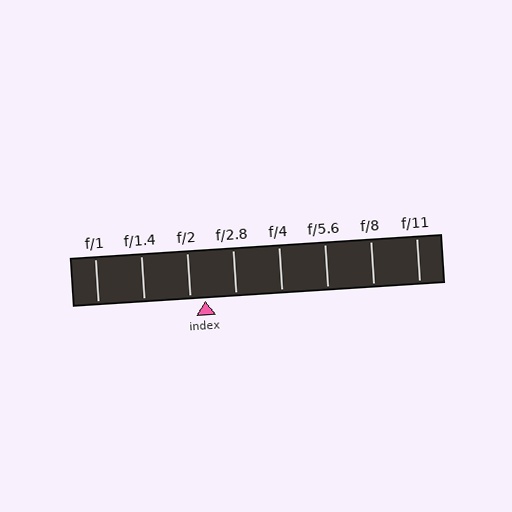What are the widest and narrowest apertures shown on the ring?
The widest aperture shown is f/1 and the narrowest is f/11.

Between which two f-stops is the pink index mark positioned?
The index mark is between f/2 and f/2.8.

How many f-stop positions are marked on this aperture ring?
There are 8 f-stop positions marked.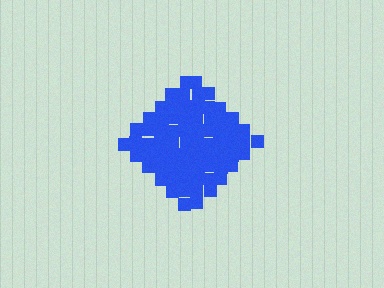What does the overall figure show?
The overall figure shows a diamond.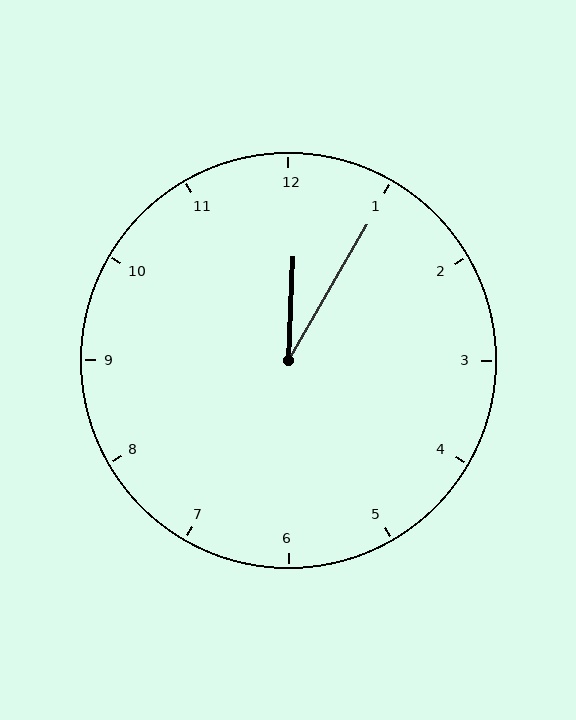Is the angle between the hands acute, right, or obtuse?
It is acute.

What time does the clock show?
12:05.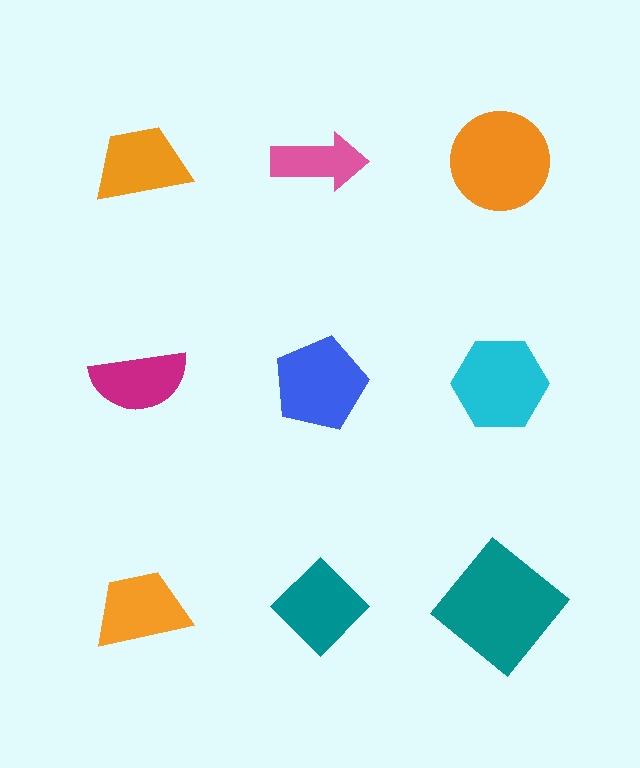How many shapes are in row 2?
3 shapes.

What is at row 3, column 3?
A teal diamond.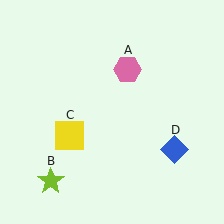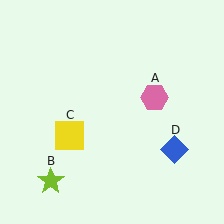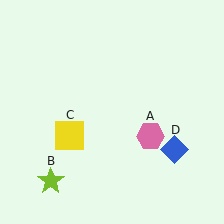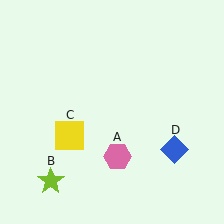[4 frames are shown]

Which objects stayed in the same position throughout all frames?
Lime star (object B) and yellow square (object C) and blue diamond (object D) remained stationary.